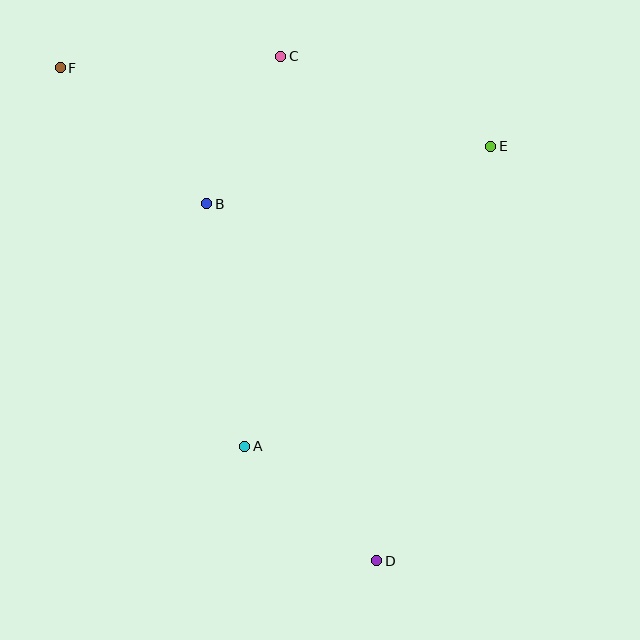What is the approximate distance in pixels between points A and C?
The distance between A and C is approximately 392 pixels.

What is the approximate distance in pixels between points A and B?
The distance between A and B is approximately 245 pixels.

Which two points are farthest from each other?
Points D and F are farthest from each other.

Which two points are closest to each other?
Points B and C are closest to each other.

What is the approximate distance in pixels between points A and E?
The distance between A and E is approximately 388 pixels.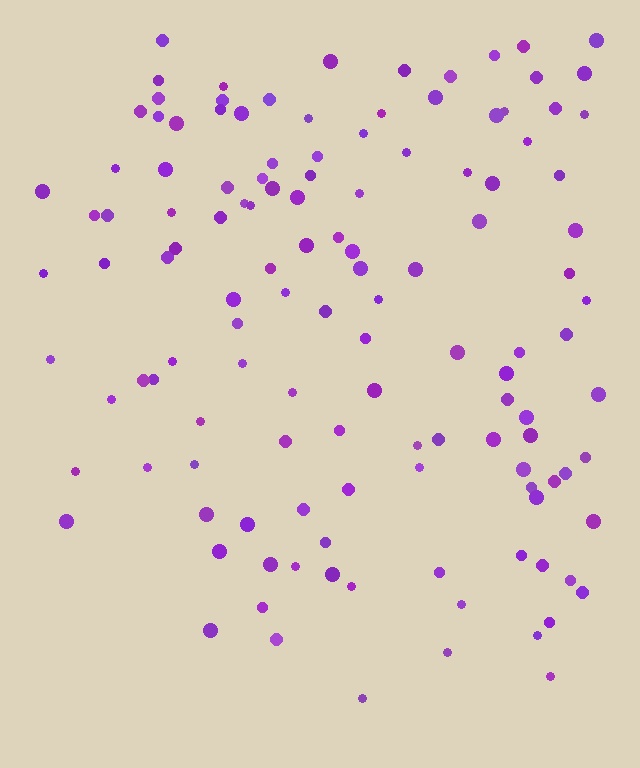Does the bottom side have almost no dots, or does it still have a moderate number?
Still a moderate number, just noticeably fewer than the top.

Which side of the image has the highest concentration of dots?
The top.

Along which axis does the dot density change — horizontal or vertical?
Vertical.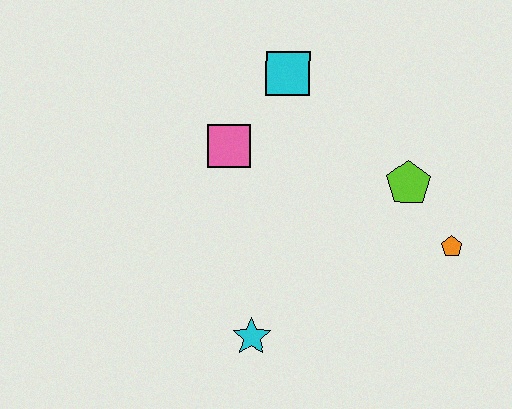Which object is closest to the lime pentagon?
The orange pentagon is closest to the lime pentagon.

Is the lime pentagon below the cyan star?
No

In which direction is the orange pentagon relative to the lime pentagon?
The orange pentagon is below the lime pentagon.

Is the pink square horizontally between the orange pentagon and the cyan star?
No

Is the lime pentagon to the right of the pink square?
Yes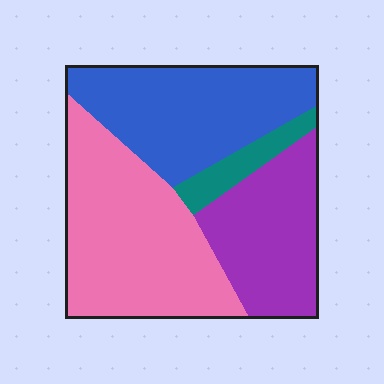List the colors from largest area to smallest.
From largest to smallest: pink, blue, purple, teal.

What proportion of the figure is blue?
Blue takes up about one third (1/3) of the figure.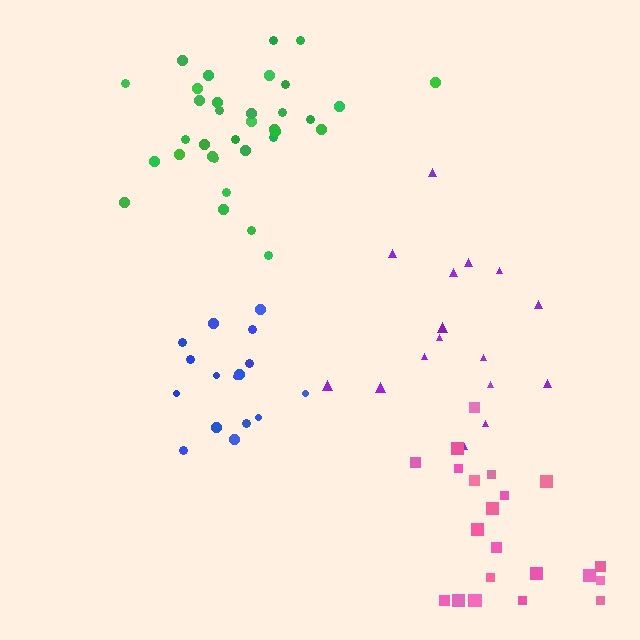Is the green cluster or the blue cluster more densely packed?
Blue.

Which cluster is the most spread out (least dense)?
Purple.